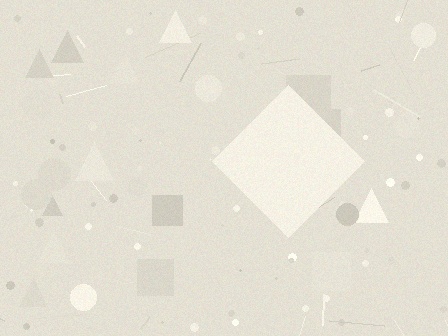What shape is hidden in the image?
A diamond is hidden in the image.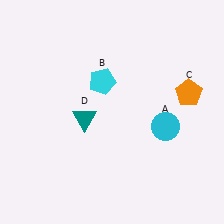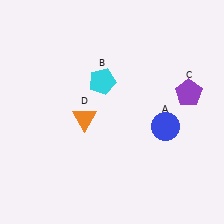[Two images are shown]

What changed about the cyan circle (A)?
In Image 1, A is cyan. In Image 2, it changed to blue.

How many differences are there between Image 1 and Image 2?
There are 3 differences between the two images.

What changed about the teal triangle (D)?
In Image 1, D is teal. In Image 2, it changed to orange.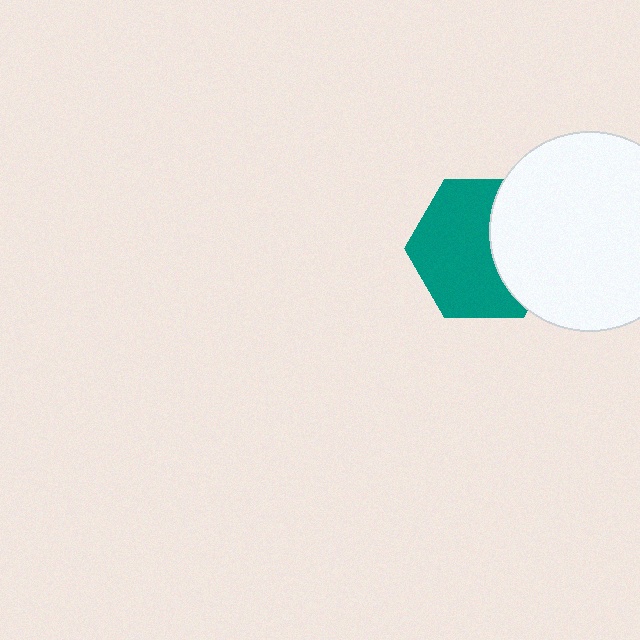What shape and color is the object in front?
The object in front is a white circle.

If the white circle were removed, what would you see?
You would see the complete teal hexagon.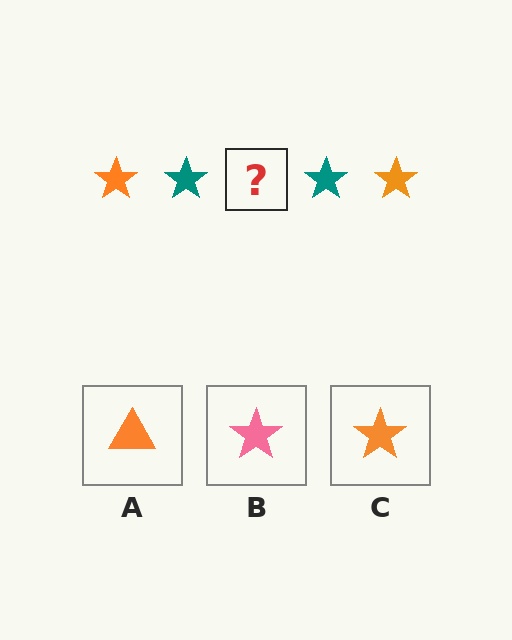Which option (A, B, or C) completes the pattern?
C.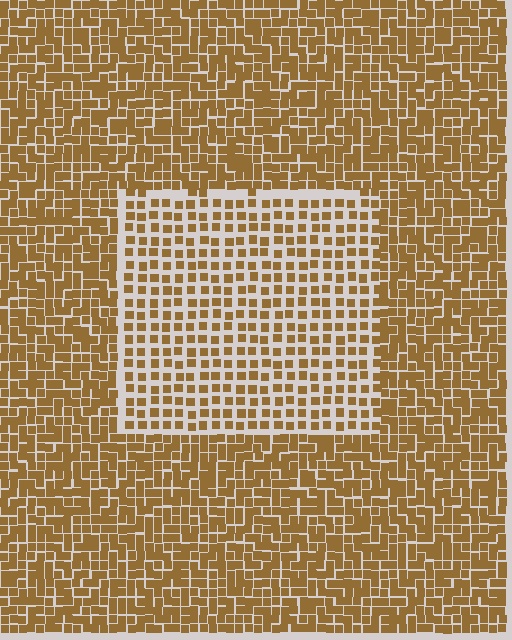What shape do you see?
I see a rectangle.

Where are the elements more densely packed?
The elements are more densely packed outside the rectangle boundary.